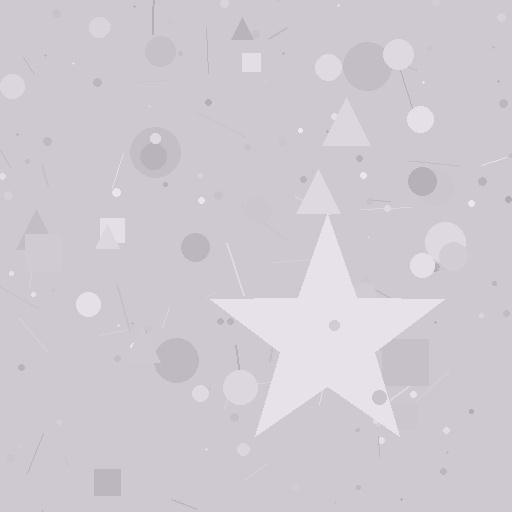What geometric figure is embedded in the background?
A star is embedded in the background.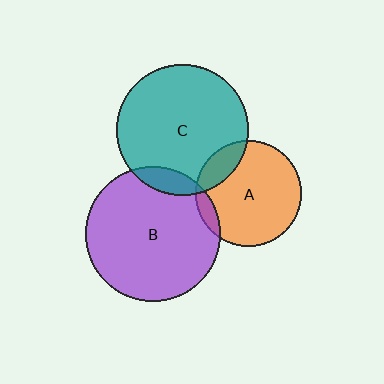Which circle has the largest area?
Circle B (purple).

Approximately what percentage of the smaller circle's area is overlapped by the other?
Approximately 5%.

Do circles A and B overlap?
Yes.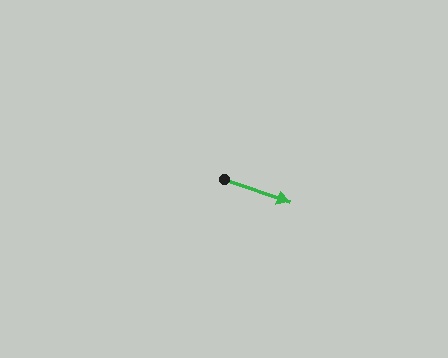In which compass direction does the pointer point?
East.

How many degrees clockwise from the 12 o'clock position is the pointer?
Approximately 109 degrees.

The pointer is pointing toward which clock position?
Roughly 4 o'clock.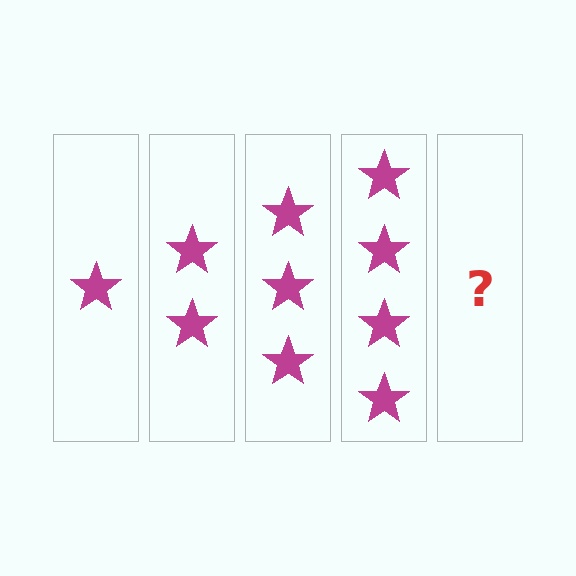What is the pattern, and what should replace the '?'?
The pattern is that each step adds one more star. The '?' should be 5 stars.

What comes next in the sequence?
The next element should be 5 stars.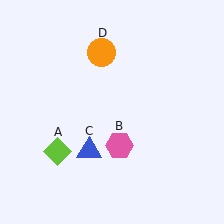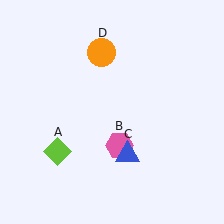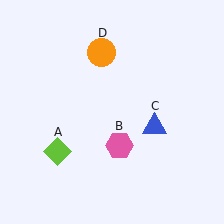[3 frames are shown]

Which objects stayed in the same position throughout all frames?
Lime diamond (object A) and pink hexagon (object B) and orange circle (object D) remained stationary.